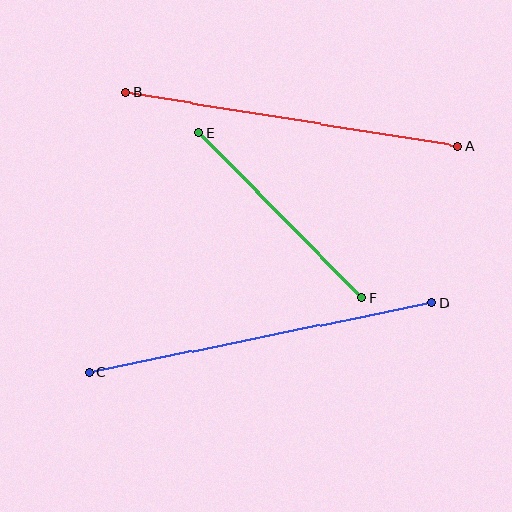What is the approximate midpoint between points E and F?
The midpoint is at approximately (280, 215) pixels.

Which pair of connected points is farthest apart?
Points C and D are farthest apart.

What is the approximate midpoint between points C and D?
The midpoint is at approximately (260, 338) pixels.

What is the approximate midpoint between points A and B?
The midpoint is at approximately (292, 119) pixels.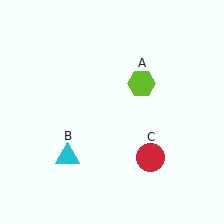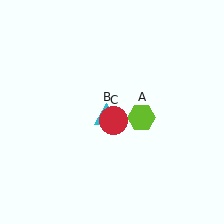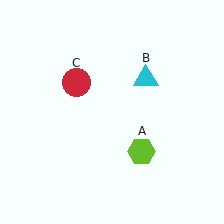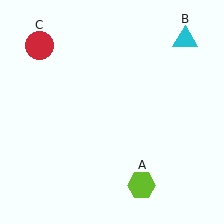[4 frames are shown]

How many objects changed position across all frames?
3 objects changed position: lime hexagon (object A), cyan triangle (object B), red circle (object C).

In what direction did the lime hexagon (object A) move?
The lime hexagon (object A) moved down.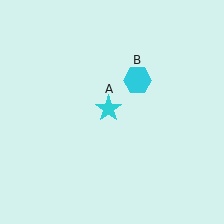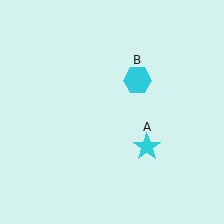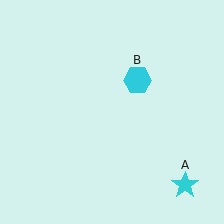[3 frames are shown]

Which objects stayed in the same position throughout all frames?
Cyan hexagon (object B) remained stationary.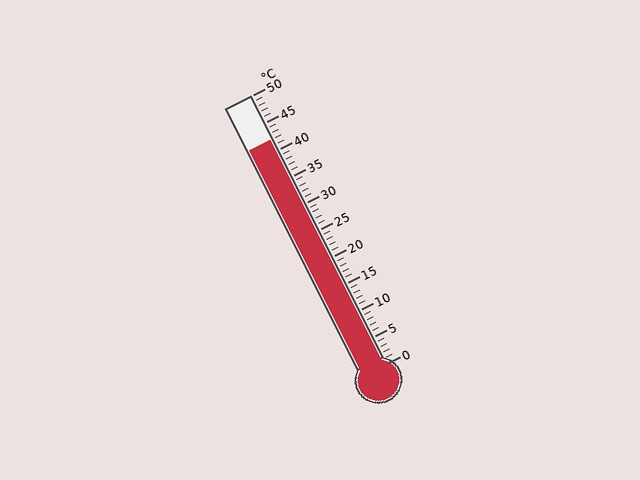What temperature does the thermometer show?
The thermometer shows approximately 42°C.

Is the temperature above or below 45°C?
The temperature is below 45°C.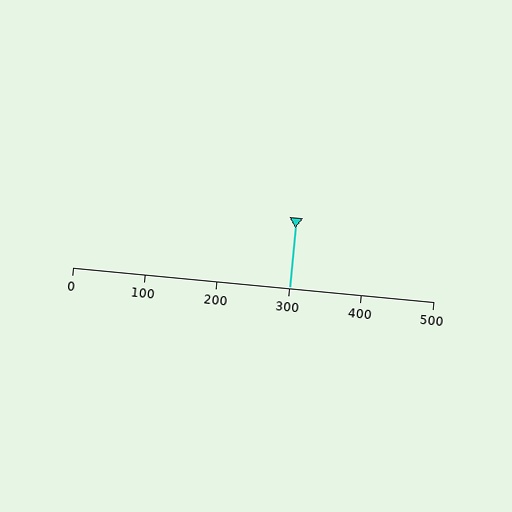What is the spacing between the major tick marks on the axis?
The major ticks are spaced 100 apart.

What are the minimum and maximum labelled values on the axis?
The axis runs from 0 to 500.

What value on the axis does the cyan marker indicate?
The marker indicates approximately 300.